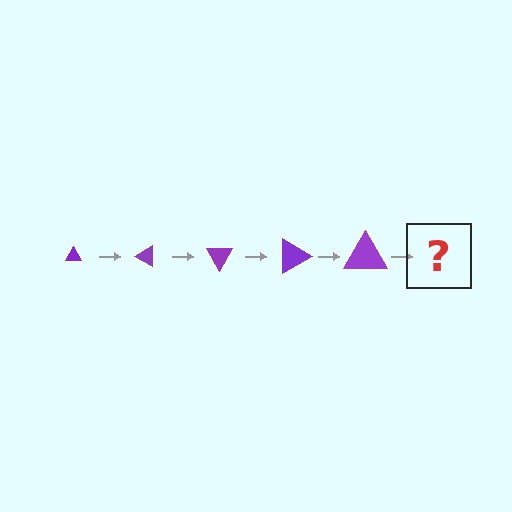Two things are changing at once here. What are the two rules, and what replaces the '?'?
The two rules are that the triangle grows larger each step and it rotates 30 degrees each step. The '?' should be a triangle, larger than the previous one and rotated 150 degrees from the start.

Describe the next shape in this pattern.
It should be a triangle, larger than the previous one and rotated 150 degrees from the start.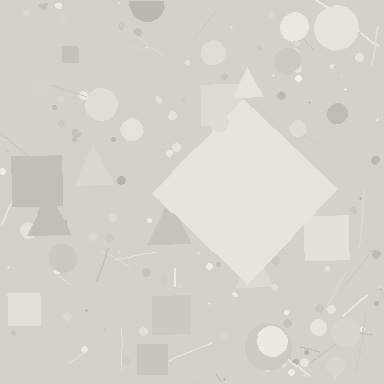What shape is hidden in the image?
A diamond is hidden in the image.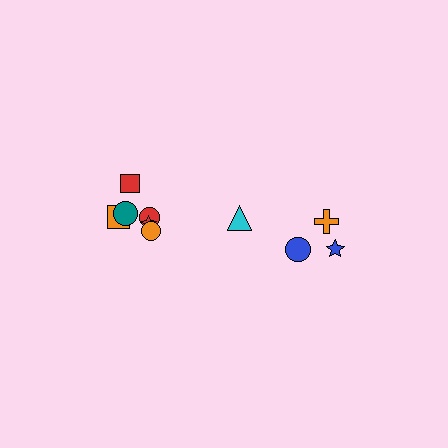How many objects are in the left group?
There are 6 objects.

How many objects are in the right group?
There are 4 objects.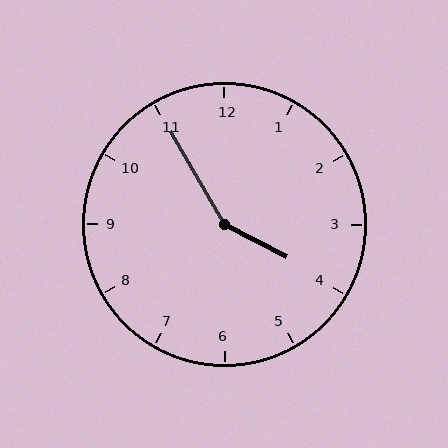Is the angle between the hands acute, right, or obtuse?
It is obtuse.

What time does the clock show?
3:55.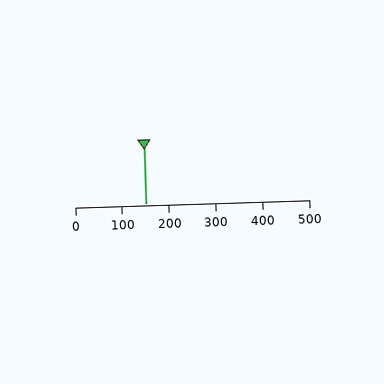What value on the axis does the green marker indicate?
The marker indicates approximately 150.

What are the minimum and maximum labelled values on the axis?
The axis runs from 0 to 500.